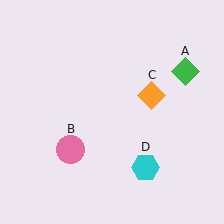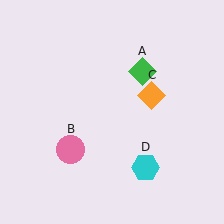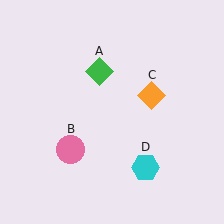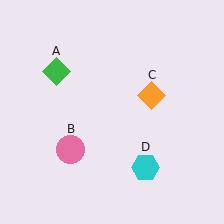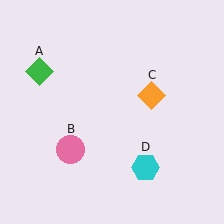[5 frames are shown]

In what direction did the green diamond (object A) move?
The green diamond (object A) moved left.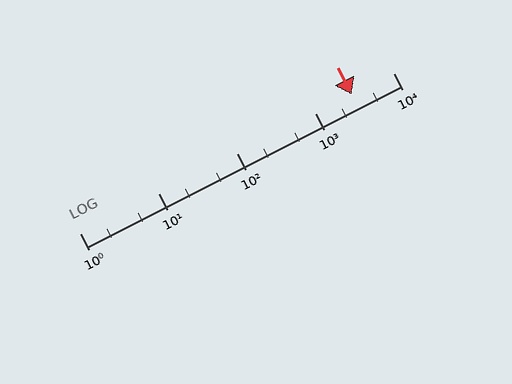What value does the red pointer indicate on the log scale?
The pointer indicates approximately 3000.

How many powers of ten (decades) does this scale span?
The scale spans 4 decades, from 1 to 10000.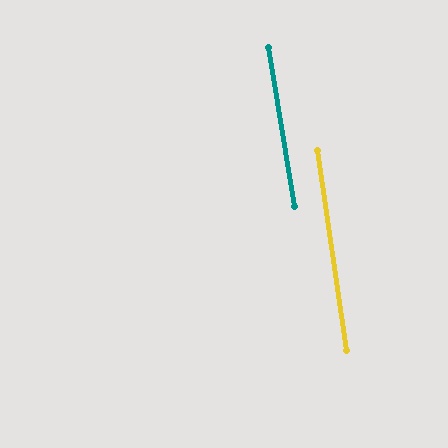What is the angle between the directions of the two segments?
Approximately 1 degree.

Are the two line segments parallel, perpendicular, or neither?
Parallel — their directions differ by only 0.8°.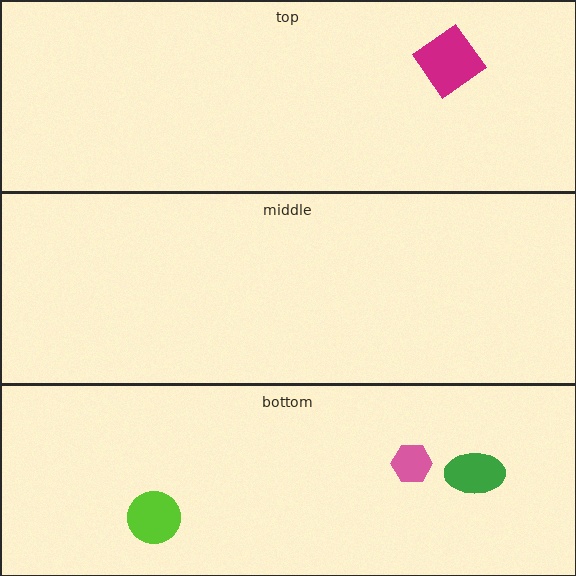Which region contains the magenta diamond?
The top region.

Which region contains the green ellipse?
The bottom region.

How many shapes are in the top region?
1.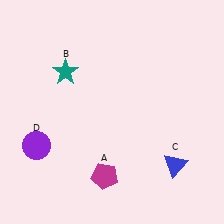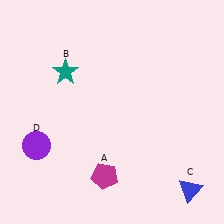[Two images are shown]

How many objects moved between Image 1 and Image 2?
1 object moved between the two images.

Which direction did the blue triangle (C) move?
The blue triangle (C) moved down.